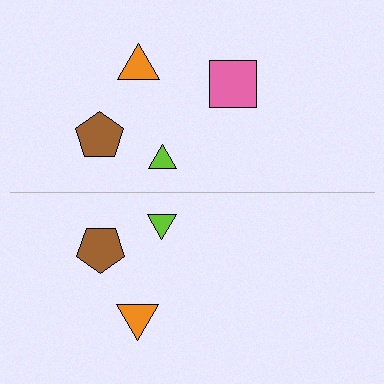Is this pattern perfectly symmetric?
No, the pattern is not perfectly symmetric. A pink square is missing from the bottom side.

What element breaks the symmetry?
A pink square is missing from the bottom side.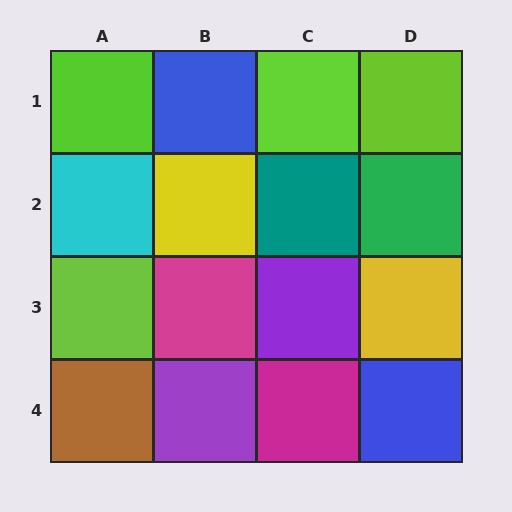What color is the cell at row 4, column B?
Purple.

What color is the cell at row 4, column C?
Magenta.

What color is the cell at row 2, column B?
Yellow.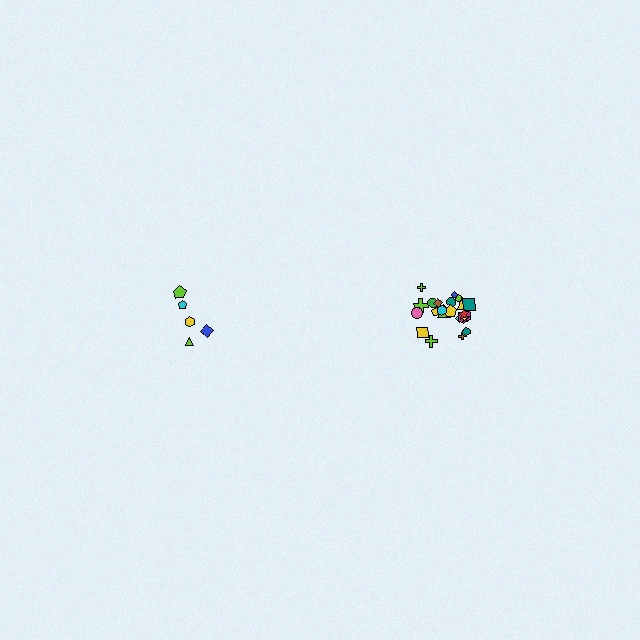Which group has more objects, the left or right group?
The right group.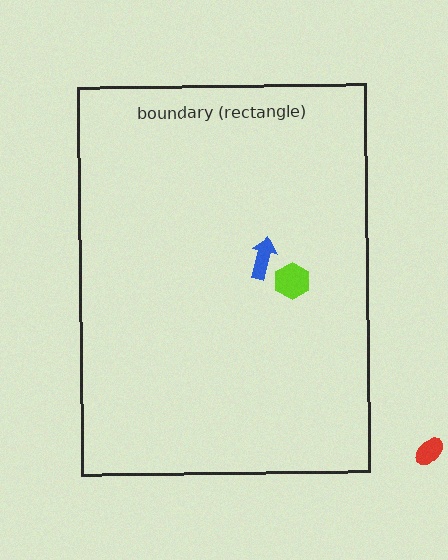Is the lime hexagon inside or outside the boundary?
Inside.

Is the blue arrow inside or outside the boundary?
Inside.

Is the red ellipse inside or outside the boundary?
Outside.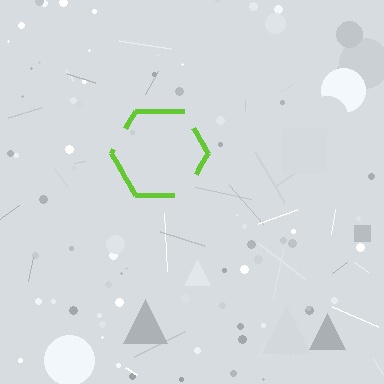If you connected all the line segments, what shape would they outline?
They would outline a hexagon.